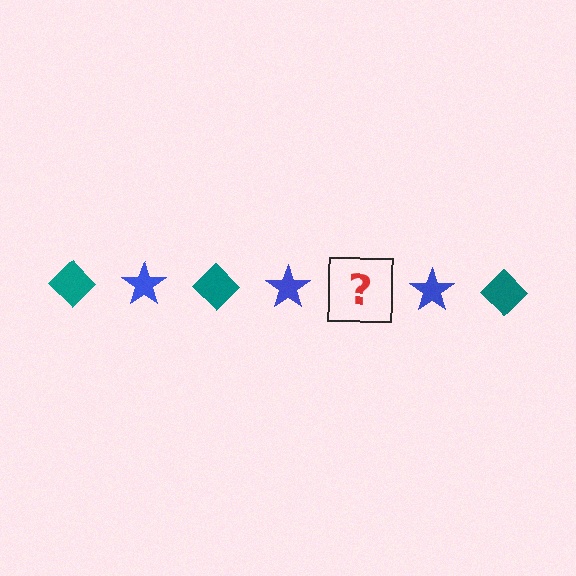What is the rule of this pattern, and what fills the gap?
The rule is that the pattern alternates between teal diamond and blue star. The gap should be filled with a teal diamond.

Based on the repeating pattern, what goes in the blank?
The blank should be a teal diamond.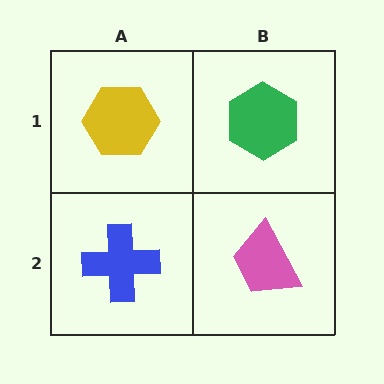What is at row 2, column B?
A pink trapezoid.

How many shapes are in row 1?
2 shapes.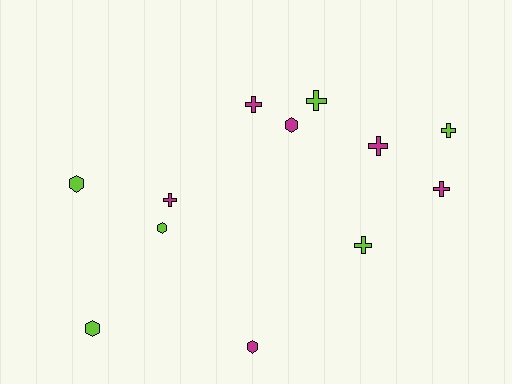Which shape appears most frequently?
Cross, with 7 objects.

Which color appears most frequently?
Magenta, with 6 objects.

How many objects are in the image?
There are 12 objects.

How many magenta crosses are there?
There are 4 magenta crosses.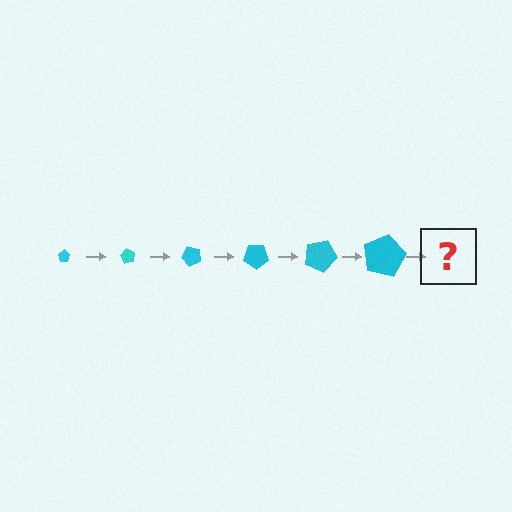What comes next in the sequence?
The next element should be a pentagon, larger than the previous one and rotated 360 degrees from the start.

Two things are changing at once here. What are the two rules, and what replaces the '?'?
The two rules are that the pentagon grows larger each step and it rotates 60 degrees each step. The '?' should be a pentagon, larger than the previous one and rotated 360 degrees from the start.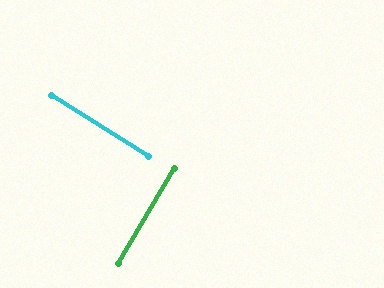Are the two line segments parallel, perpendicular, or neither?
Perpendicular — they meet at approximately 89°.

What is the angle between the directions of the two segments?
Approximately 89 degrees.